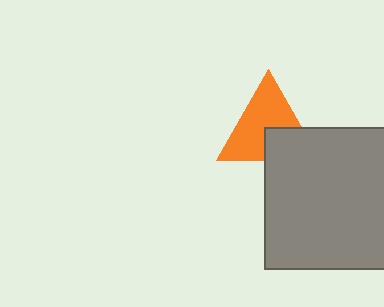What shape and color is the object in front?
The object in front is a gray square.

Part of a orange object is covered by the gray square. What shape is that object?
It is a triangle.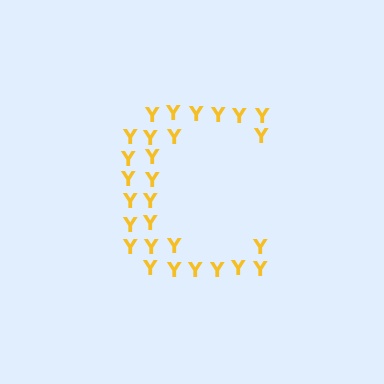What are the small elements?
The small elements are letter Y's.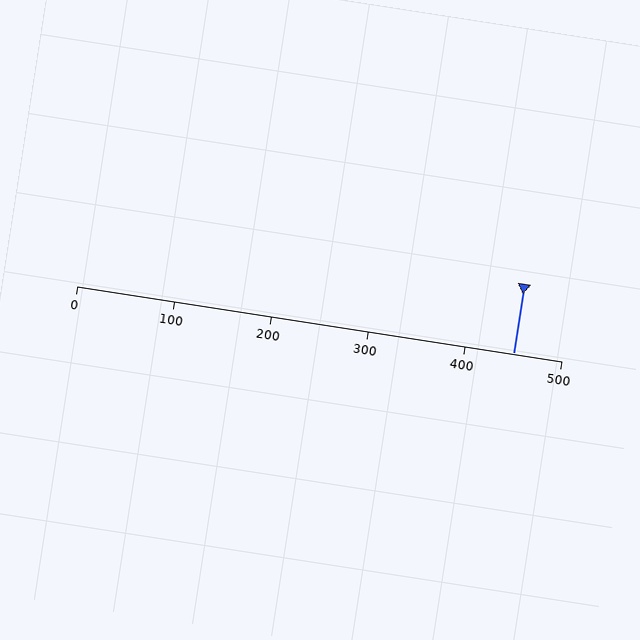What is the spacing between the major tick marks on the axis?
The major ticks are spaced 100 apart.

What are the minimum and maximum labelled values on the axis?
The axis runs from 0 to 500.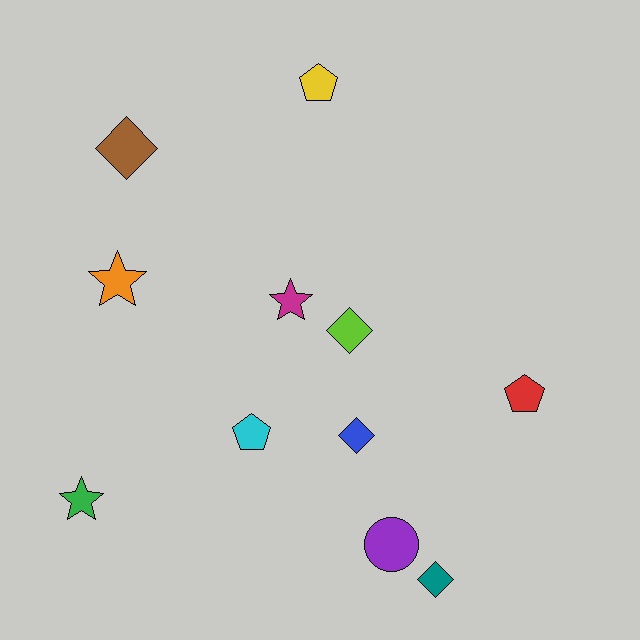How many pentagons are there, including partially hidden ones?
There are 3 pentagons.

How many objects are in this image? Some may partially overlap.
There are 11 objects.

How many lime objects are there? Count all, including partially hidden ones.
There is 1 lime object.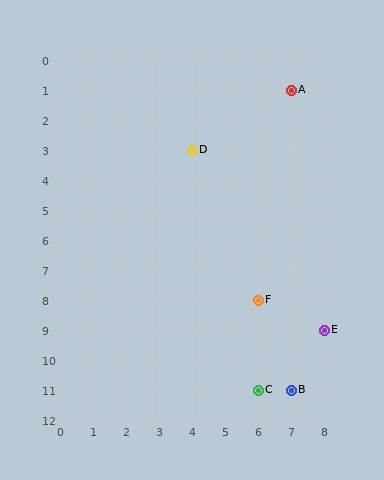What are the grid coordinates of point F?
Point F is at grid coordinates (6, 8).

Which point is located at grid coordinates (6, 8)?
Point F is at (6, 8).